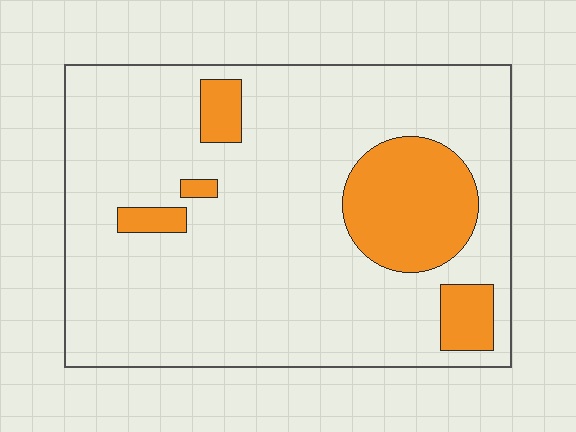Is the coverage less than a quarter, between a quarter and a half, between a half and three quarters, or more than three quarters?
Less than a quarter.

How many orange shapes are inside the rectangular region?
5.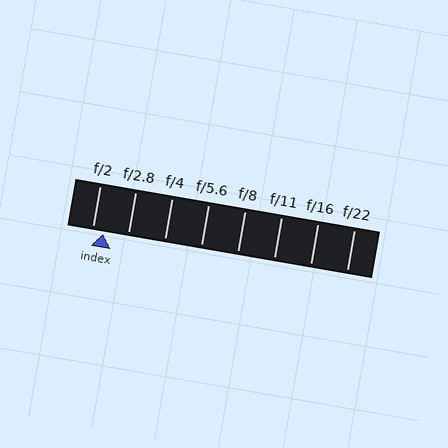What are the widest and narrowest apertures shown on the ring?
The widest aperture shown is f/2 and the narrowest is f/22.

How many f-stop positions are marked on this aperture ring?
There are 8 f-stop positions marked.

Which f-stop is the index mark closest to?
The index mark is closest to f/2.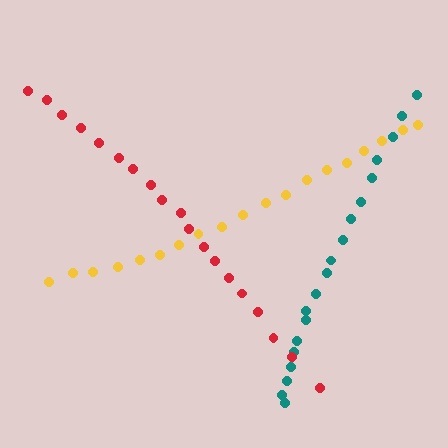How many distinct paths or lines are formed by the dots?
There are 3 distinct paths.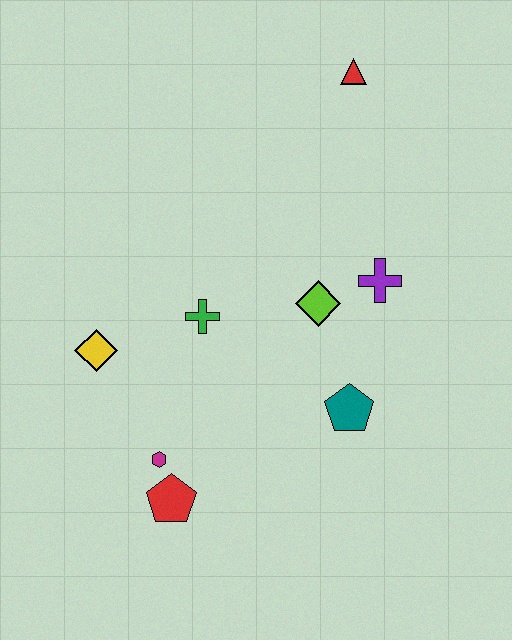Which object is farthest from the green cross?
The red triangle is farthest from the green cross.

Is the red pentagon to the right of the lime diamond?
No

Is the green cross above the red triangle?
No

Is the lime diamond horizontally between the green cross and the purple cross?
Yes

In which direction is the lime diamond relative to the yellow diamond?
The lime diamond is to the right of the yellow diamond.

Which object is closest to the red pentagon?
The magenta hexagon is closest to the red pentagon.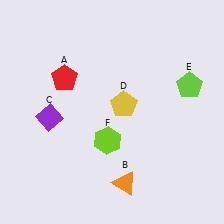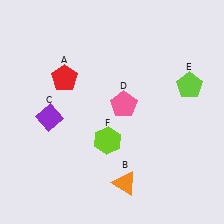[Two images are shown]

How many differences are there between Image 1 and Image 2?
There is 1 difference between the two images.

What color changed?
The pentagon (D) changed from yellow in Image 1 to pink in Image 2.